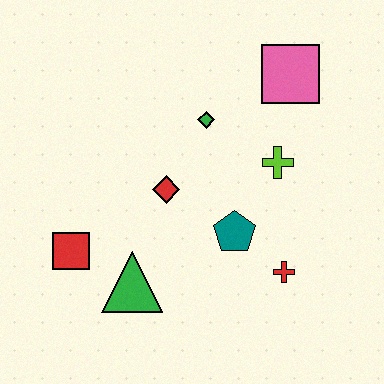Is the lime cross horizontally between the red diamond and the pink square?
Yes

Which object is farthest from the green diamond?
The red square is farthest from the green diamond.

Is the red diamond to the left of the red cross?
Yes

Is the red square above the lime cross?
No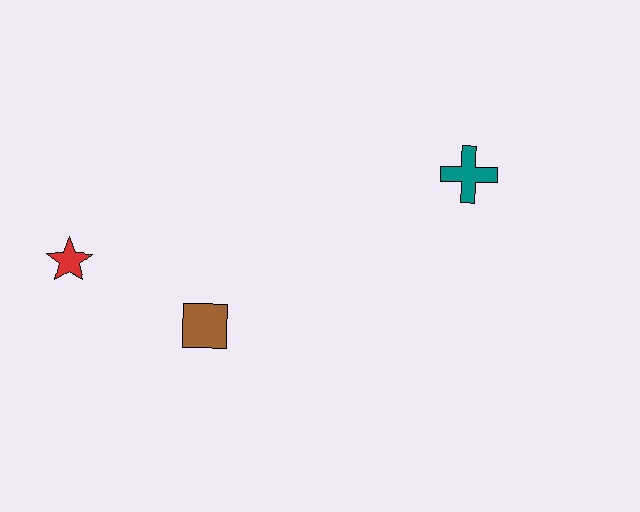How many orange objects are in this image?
There are no orange objects.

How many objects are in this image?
There are 3 objects.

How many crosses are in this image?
There is 1 cross.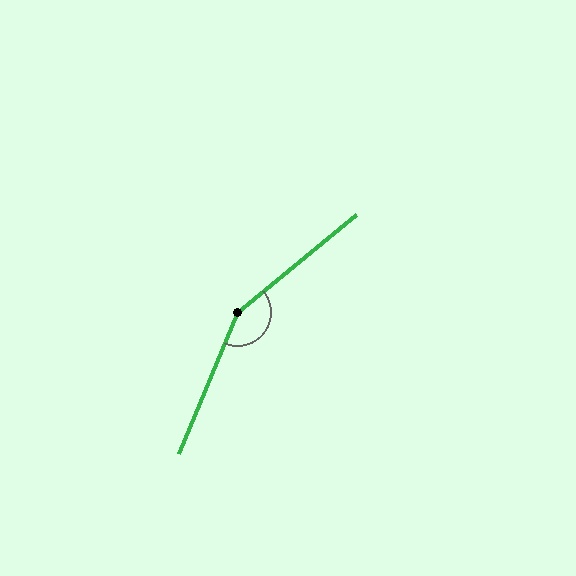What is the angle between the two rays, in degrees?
Approximately 152 degrees.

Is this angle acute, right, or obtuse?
It is obtuse.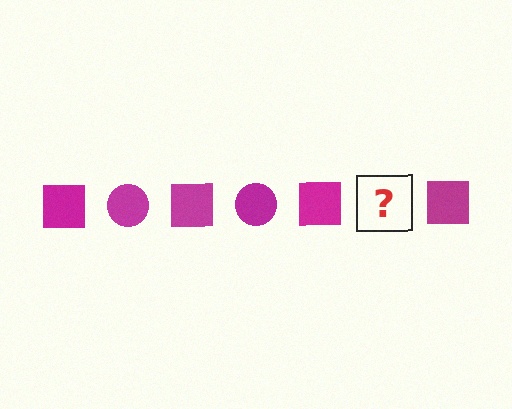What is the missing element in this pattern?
The missing element is a magenta circle.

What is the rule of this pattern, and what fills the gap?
The rule is that the pattern cycles through square, circle shapes in magenta. The gap should be filled with a magenta circle.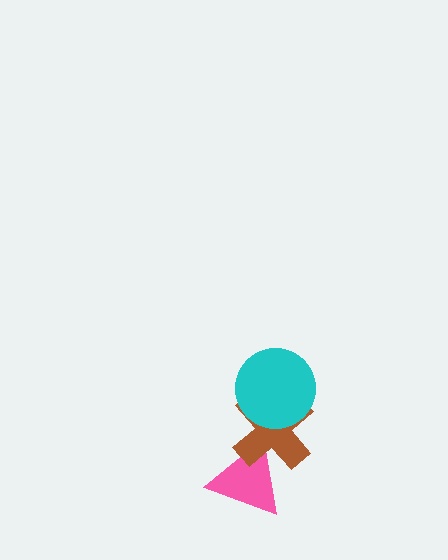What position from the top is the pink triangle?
The pink triangle is 3rd from the top.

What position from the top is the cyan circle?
The cyan circle is 1st from the top.